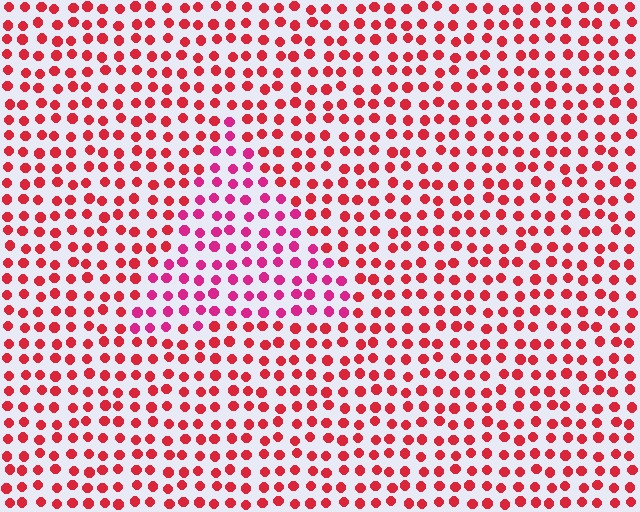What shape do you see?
I see a triangle.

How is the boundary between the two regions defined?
The boundary is defined purely by a slight shift in hue (about 28 degrees). Spacing, size, and orientation are identical on both sides.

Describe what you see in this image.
The image is filled with small red elements in a uniform arrangement. A triangle-shaped region is visible where the elements are tinted to a slightly different hue, forming a subtle color boundary.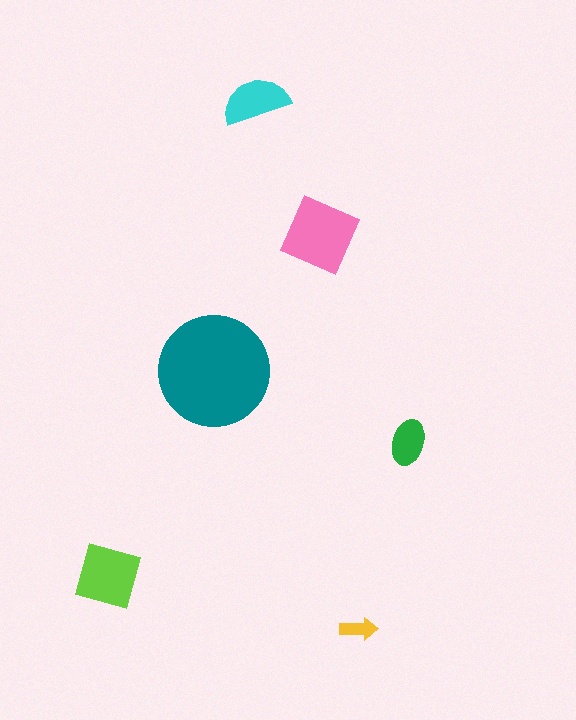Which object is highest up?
The cyan semicircle is topmost.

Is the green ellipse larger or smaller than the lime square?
Smaller.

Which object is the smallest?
The yellow arrow.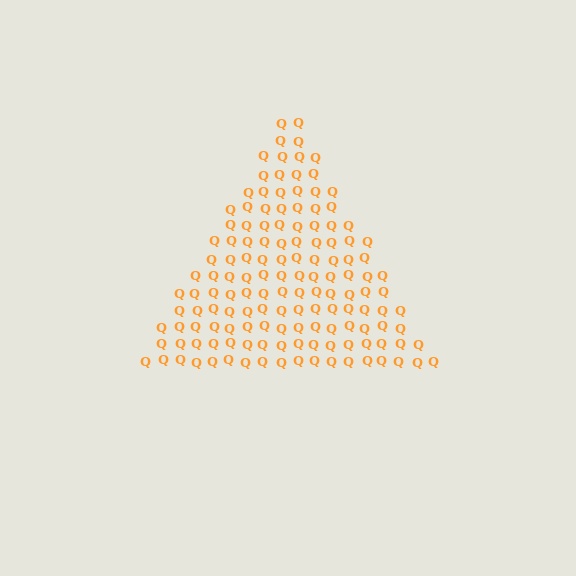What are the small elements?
The small elements are letter Q's.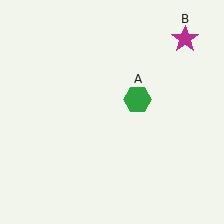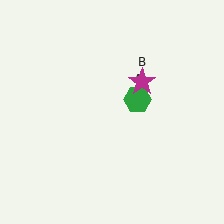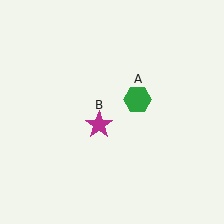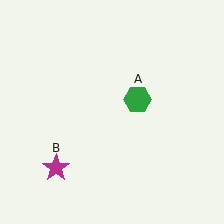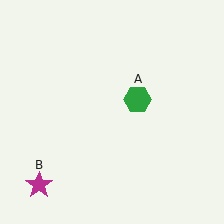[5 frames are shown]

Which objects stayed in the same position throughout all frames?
Green hexagon (object A) remained stationary.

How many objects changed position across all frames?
1 object changed position: magenta star (object B).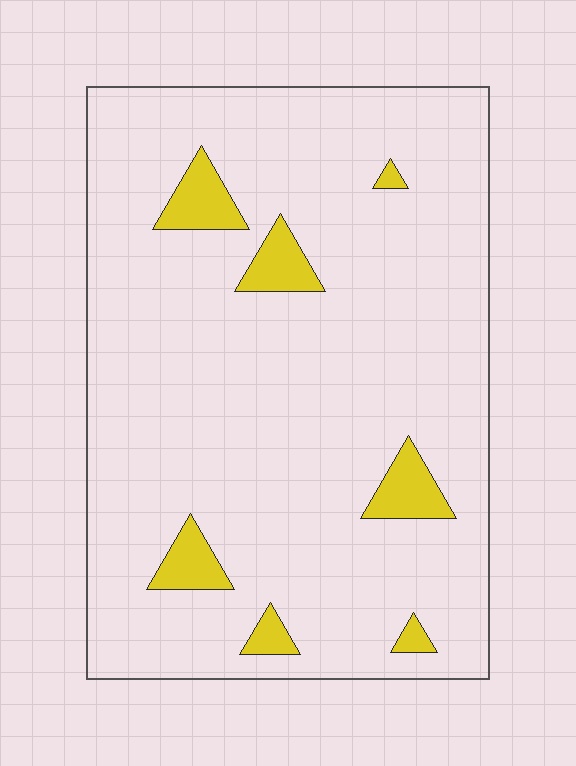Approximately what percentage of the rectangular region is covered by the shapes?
Approximately 10%.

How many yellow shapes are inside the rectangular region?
7.